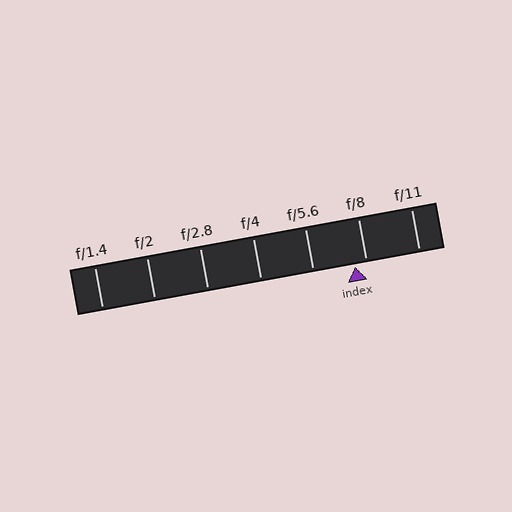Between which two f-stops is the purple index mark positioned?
The index mark is between f/5.6 and f/8.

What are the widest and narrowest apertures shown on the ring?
The widest aperture shown is f/1.4 and the narrowest is f/11.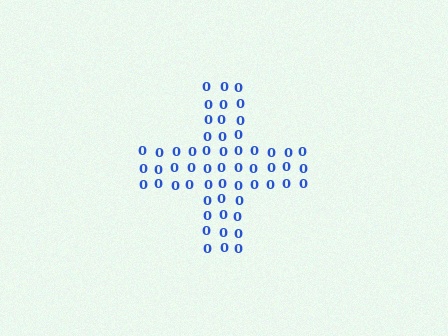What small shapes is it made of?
It is made of small digit 0's.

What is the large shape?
The large shape is a cross.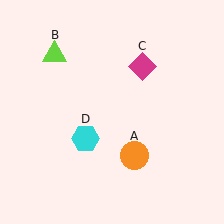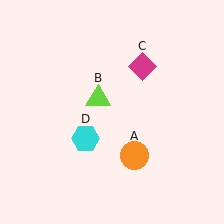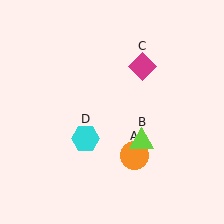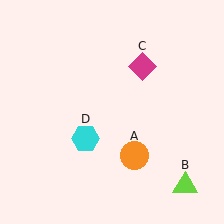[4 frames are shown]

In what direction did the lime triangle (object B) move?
The lime triangle (object B) moved down and to the right.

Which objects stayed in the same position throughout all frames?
Orange circle (object A) and magenta diamond (object C) and cyan hexagon (object D) remained stationary.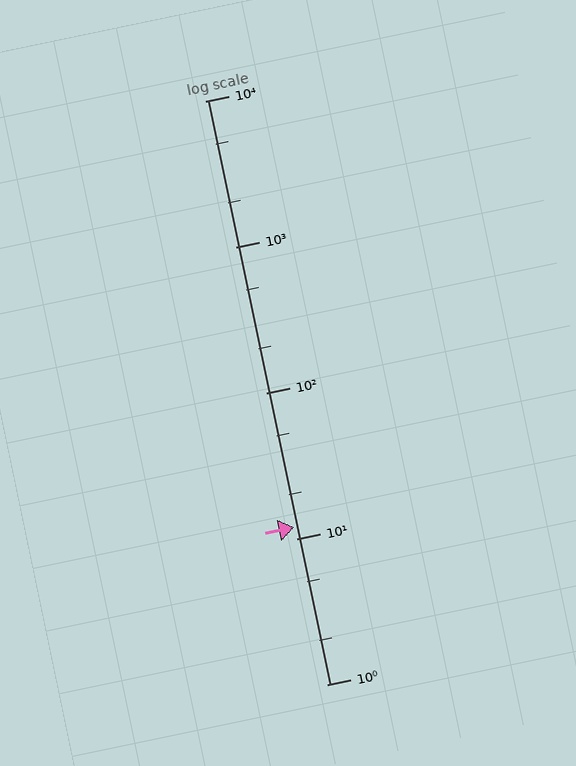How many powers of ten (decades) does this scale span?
The scale spans 4 decades, from 1 to 10000.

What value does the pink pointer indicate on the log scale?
The pointer indicates approximately 12.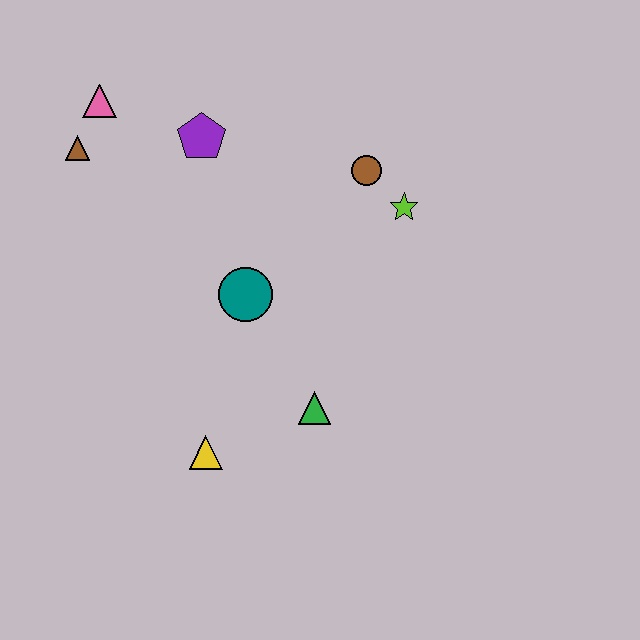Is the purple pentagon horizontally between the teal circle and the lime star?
No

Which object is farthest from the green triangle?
The pink triangle is farthest from the green triangle.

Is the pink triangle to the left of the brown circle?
Yes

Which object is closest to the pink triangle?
The brown triangle is closest to the pink triangle.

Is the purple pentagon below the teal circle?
No